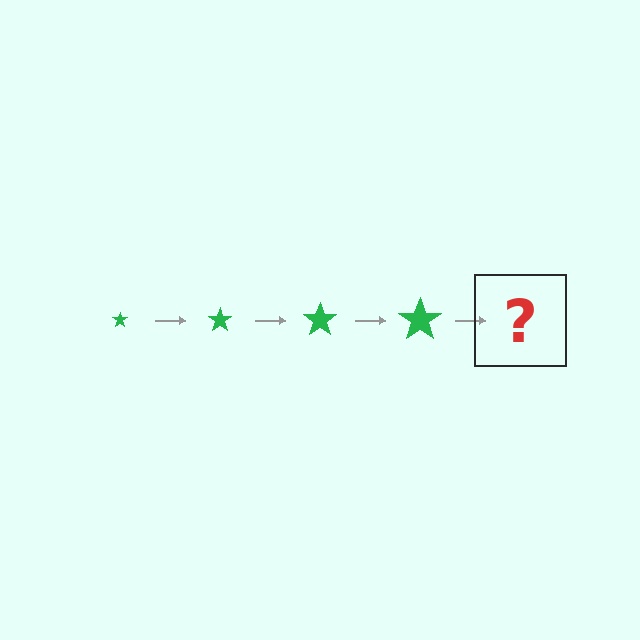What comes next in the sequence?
The next element should be a green star, larger than the previous one.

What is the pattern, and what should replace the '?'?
The pattern is that the star gets progressively larger each step. The '?' should be a green star, larger than the previous one.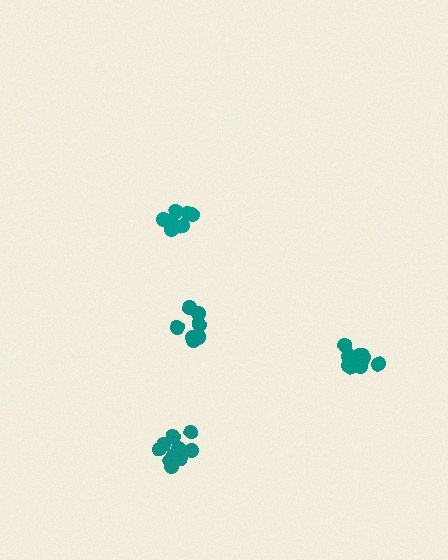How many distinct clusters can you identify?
There are 4 distinct clusters.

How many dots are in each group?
Group 1: 8 dots, Group 2: 12 dots, Group 3: 7 dots, Group 4: 12 dots (39 total).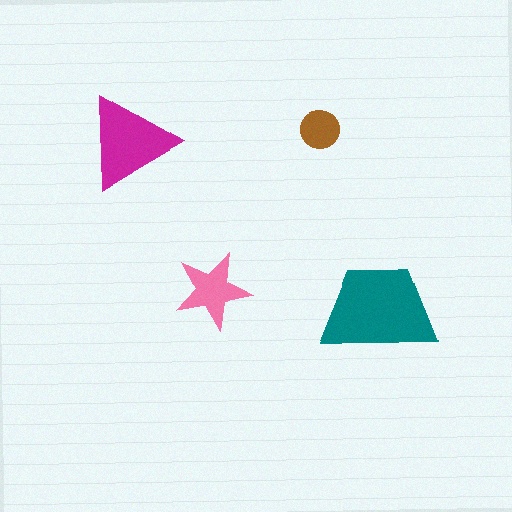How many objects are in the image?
There are 4 objects in the image.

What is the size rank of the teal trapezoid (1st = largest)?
1st.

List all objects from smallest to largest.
The brown circle, the pink star, the magenta triangle, the teal trapezoid.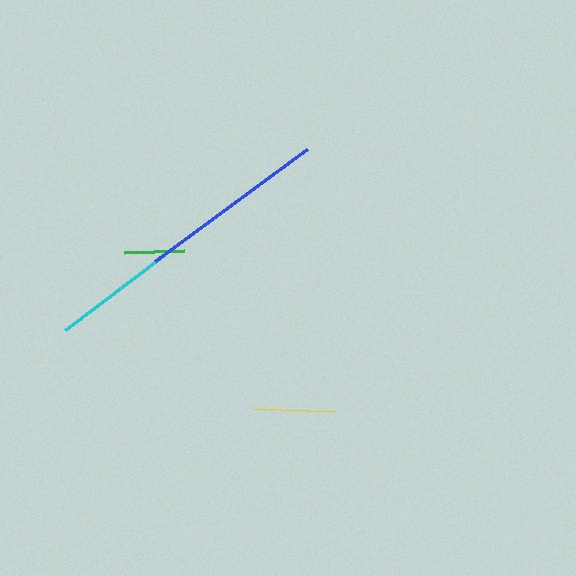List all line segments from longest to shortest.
From longest to shortest: blue, cyan, yellow, green.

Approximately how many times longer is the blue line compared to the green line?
The blue line is approximately 3.1 times the length of the green line.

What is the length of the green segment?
The green segment is approximately 61 pixels long.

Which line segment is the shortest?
The green line is the shortest at approximately 61 pixels.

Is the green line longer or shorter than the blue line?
The blue line is longer than the green line.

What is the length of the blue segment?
The blue segment is approximately 189 pixels long.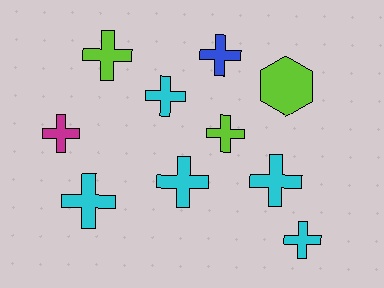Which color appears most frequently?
Cyan, with 5 objects.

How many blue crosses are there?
There is 1 blue cross.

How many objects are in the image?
There are 10 objects.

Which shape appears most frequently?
Cross, with 9 objects.